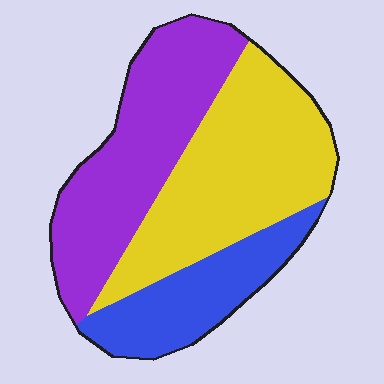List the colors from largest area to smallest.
From largest to smallest: yellow, purple, blue.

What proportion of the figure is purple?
Purple takes up between a third and a half of the figure.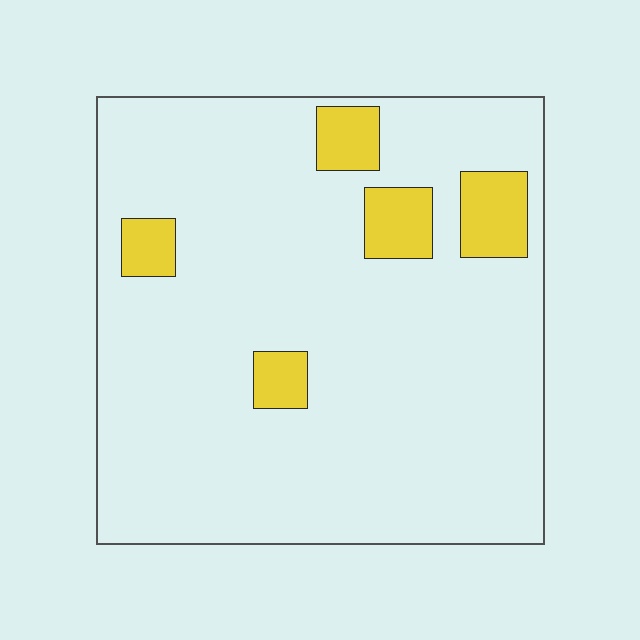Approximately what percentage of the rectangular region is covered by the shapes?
Approximately 10%.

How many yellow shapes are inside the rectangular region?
5.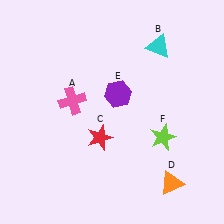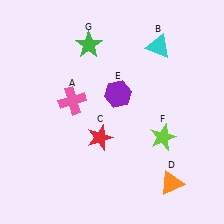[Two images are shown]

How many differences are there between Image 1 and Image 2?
There is 1 difference between the two images.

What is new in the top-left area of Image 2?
A green star (G) was added in the top-left area of Image 2.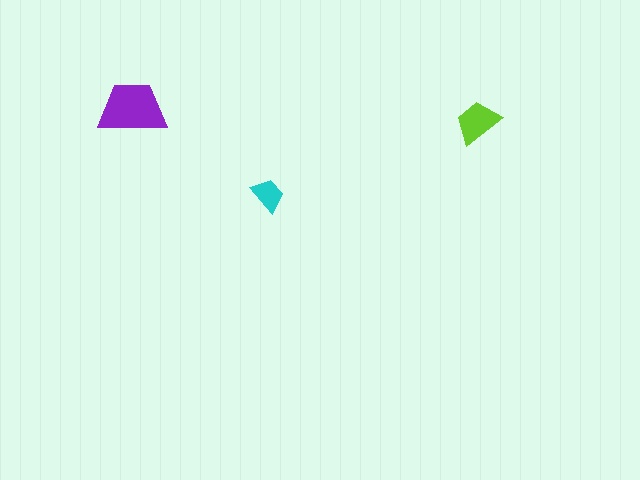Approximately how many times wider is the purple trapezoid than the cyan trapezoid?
About 2 times wider.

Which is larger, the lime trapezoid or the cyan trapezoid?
The lime one.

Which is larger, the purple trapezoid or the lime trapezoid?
The purple one.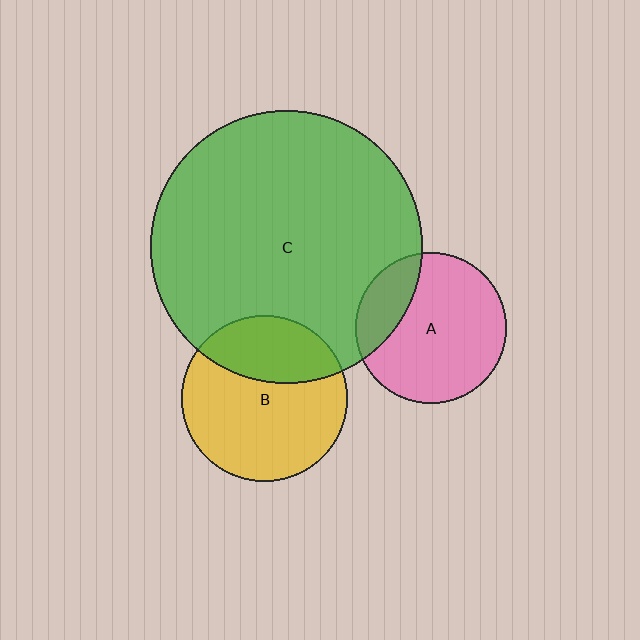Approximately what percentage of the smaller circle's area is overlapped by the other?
Approximately 20%.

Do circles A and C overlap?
Yes.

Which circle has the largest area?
Circle C (green).